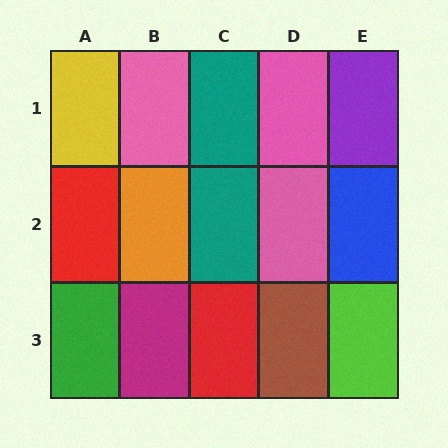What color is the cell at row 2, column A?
Red.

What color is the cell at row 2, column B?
Orange.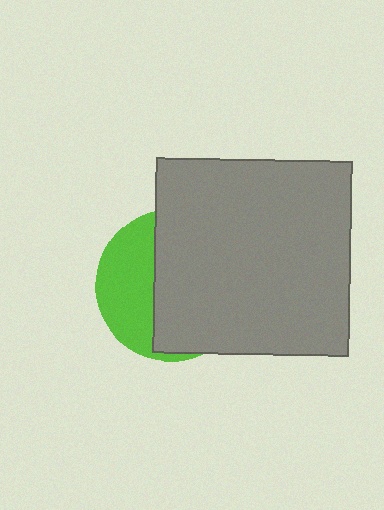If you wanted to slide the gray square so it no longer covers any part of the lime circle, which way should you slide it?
Slide it right — that is the most direct way to separate the two shapes.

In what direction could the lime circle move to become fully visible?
The lime circle could move left. That would shift it out from behind the gray square entirely.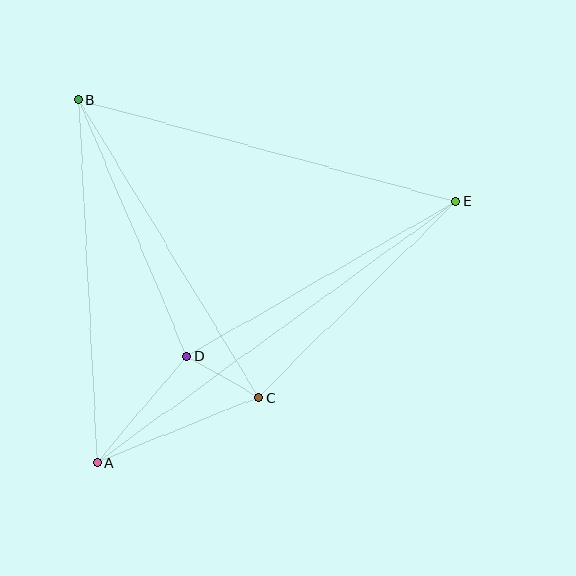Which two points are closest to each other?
Points C and D are closest to each other.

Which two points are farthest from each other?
Points A and E are farthest from each other.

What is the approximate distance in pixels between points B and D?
The distance between B and D is approximately 278 pixels.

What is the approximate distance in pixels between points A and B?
The distance between A and B is approximately 363 pixels.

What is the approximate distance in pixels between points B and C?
The distance between B and C is approximately 348 pixels.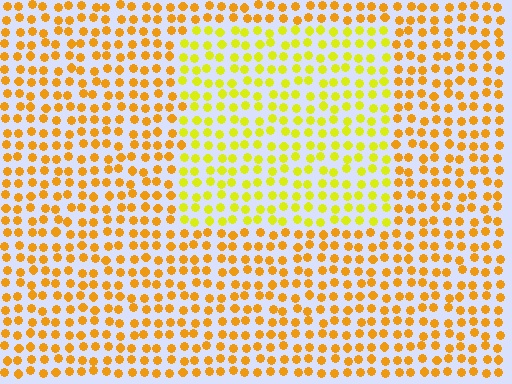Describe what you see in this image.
The image is filled with small orange elements in a uniform arrangement. A rectangle-shaped region is visible where the elements are tinted to a slightly different hue, forming a subtle color boundary.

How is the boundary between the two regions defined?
The boundary is defined purely by a slight shift in hue (about 29 degrees). Spacing, size, and orientation are identical on both sides.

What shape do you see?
I see a rectangle.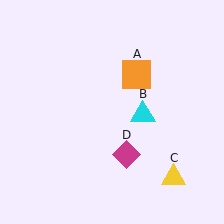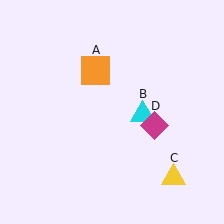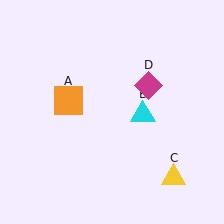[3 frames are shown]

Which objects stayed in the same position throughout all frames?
Cyan triangle (object B) and yellow triangle (object C) remained stationary.